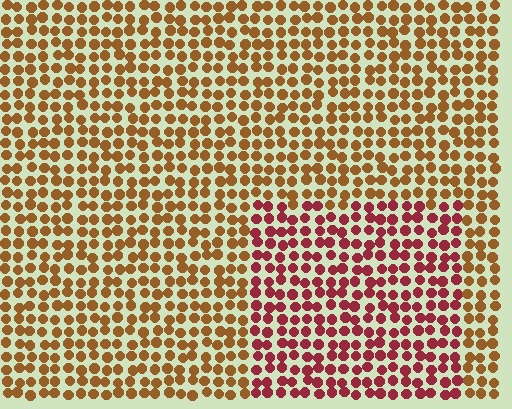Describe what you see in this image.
The image is filled with small brown elements in a uniform arrangement. A rectangle-shaped region is visible where the elements are tinted to a slightly different hue, forming a subtle color boundary.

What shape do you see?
I see a rectangle.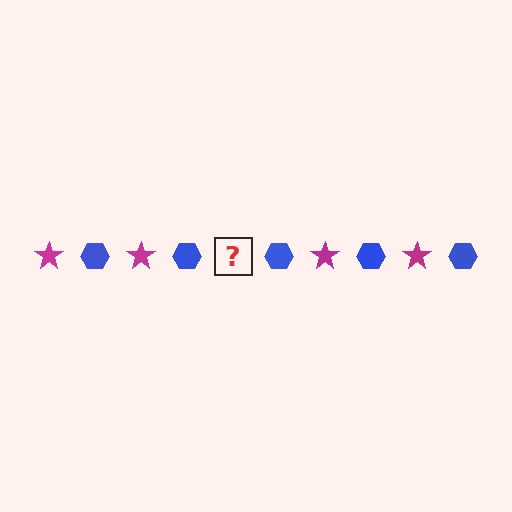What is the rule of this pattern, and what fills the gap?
The rule is that the pattern alternates between magenta star and blue hexagon. The gap should be filled with a magenta star.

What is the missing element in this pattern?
The missing element is a magenta star.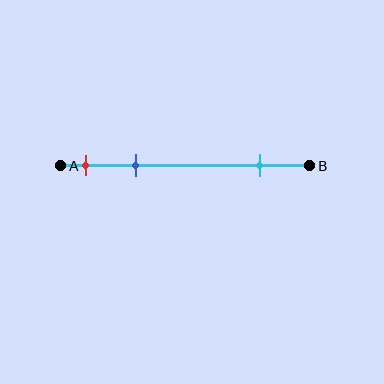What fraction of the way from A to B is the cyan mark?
The cyan mark is approximately 80% (0.8) of the way from A to B.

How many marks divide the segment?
There are 3 marks dividing the segment.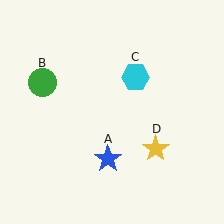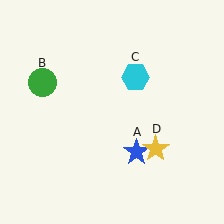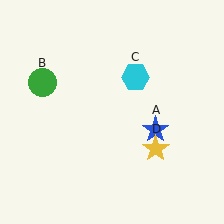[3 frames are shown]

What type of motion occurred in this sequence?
The blue star (object A) rotated counterclockwise around the center of the scene.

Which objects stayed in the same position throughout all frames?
Green circle (object B) and cyan hexagon (object C) and yellow star (object D) remained stationary.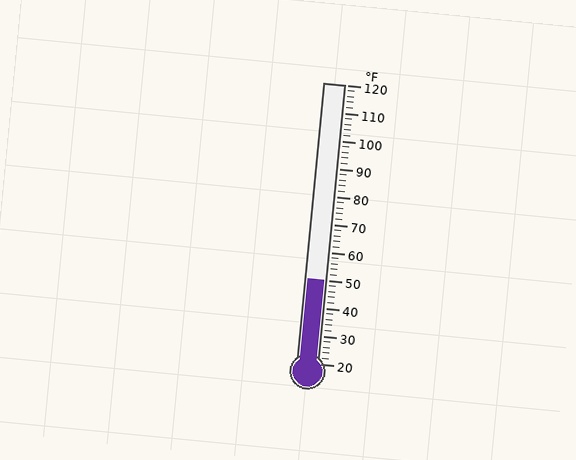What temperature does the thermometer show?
The thermometer shows approximately 50°F.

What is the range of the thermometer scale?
The thermometer scale ranges from 20°F to 120°F.